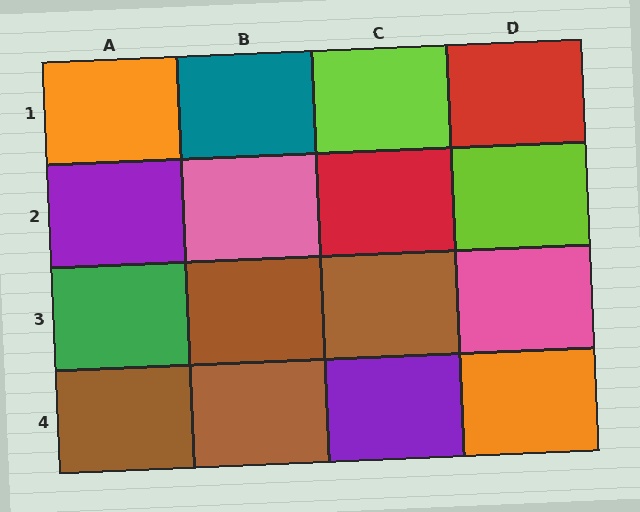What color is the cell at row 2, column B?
Pink.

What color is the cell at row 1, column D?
Red.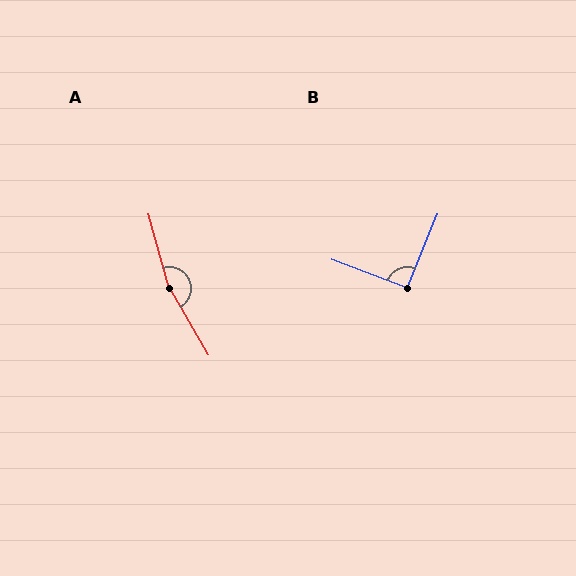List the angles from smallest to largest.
B (91°), A (166°).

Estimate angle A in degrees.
Approximately 166 degrees.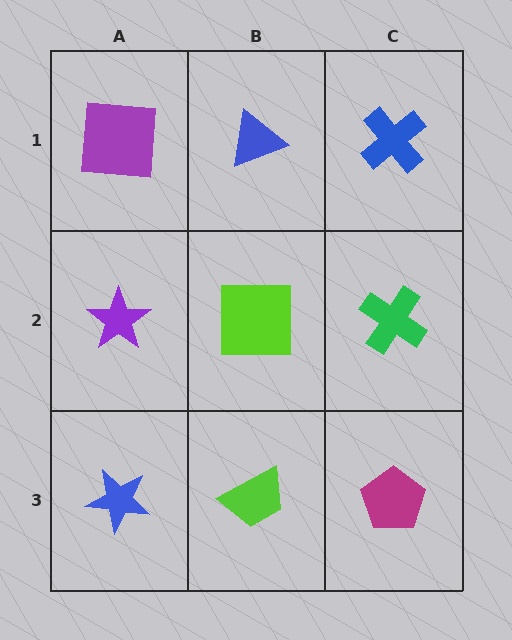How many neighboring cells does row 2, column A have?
3.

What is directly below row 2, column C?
A magenta pentagon.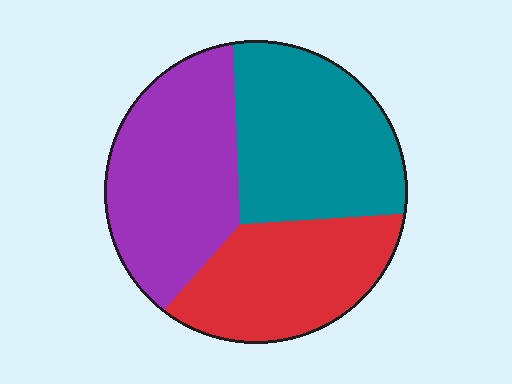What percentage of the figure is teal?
Teal takes up about one third (1/3) of the figure.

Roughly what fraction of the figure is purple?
Purple covers 36% of the figure.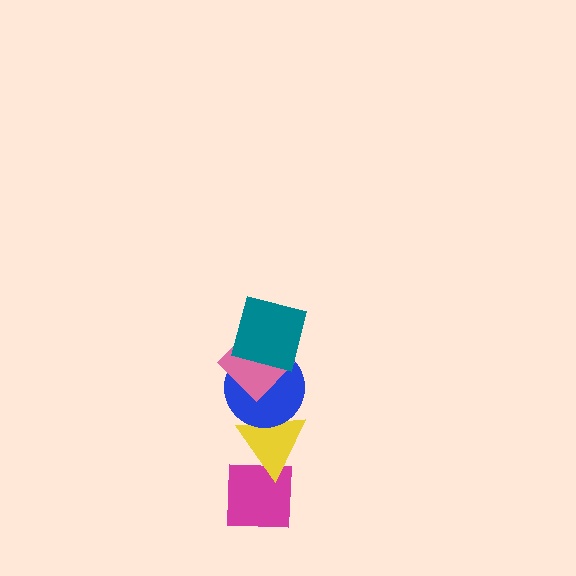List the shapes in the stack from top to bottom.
From top to bottom: the teal square, the pink diamond, the blue circle, the yellow triangle, the magenta square.